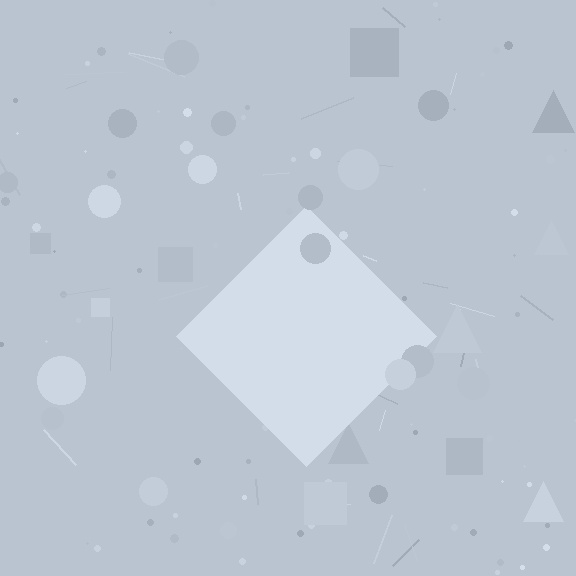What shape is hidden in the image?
A diamond is hidden in the image.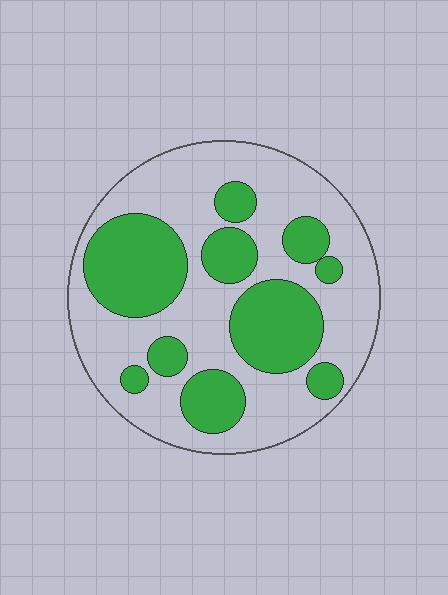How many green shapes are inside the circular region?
10.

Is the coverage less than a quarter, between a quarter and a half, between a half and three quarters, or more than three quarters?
Between a quarter and a half.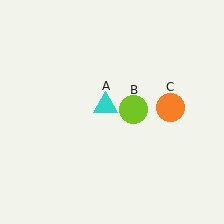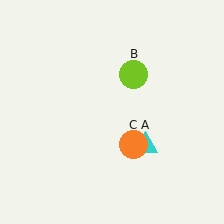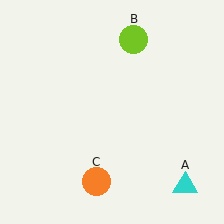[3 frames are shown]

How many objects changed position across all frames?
3 objects changed position: cyan triangle (object A), lime circle (object B), orange circle (object C).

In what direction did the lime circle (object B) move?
The lime circle (object B) moved up.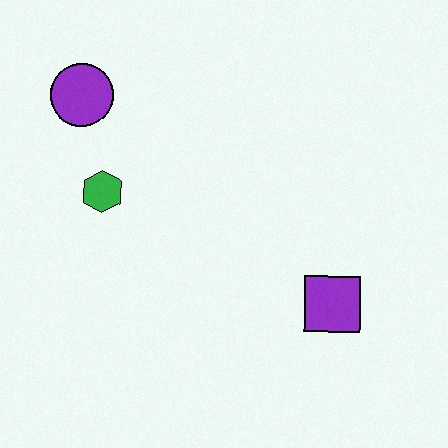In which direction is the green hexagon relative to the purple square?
The green hexagon is to the left of the purple square.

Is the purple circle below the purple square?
No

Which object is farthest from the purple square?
The purple circle is farthest from the purple square.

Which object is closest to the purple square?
The green hexagon is closest to the purple square.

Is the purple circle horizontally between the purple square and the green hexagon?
No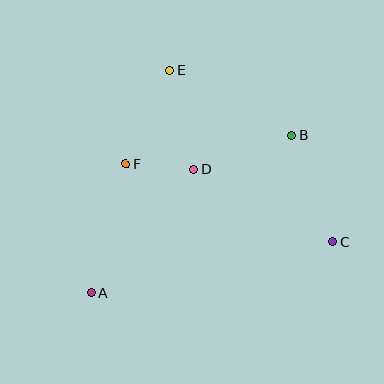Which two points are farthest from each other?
Points A and B are farthest from each other.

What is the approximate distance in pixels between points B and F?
The distance between B and F is approximately 168 pixels.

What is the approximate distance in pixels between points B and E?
The distance between B and E is approximately 139 pixels.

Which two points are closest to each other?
Points D and F are closest to each other.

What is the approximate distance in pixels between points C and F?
The distance between C and F is approximately 221 pixels.